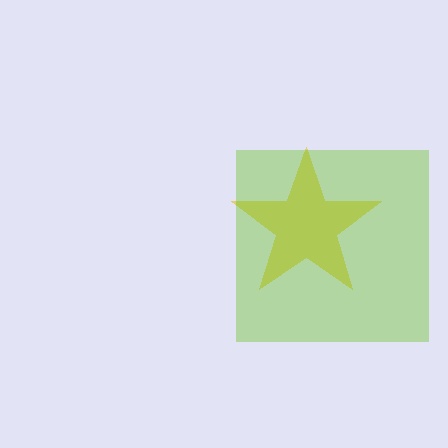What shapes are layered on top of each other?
The layered shapes are: a yellow star, a lime square.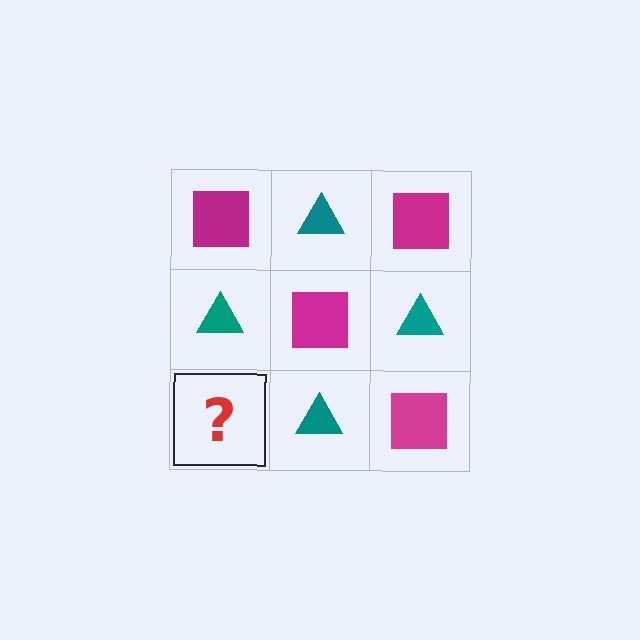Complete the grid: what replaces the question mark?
The question mark should be replaced with a magenta square.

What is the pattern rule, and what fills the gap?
The rule is that it alternates magenta square and teal triangle in a checkerboard pattern. The gap should be filled with a magenta square.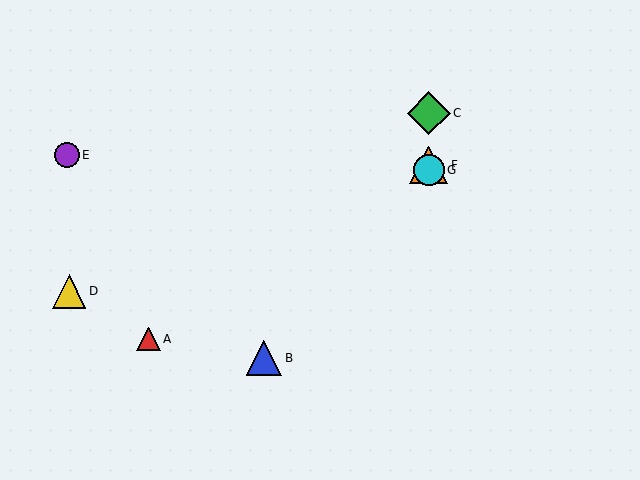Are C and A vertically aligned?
No, C is at x≈429 and A is at x≈149.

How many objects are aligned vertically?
3 objects (C, F, G) are aligned vertically.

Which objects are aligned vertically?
Objects C, F, G are aligned vertically.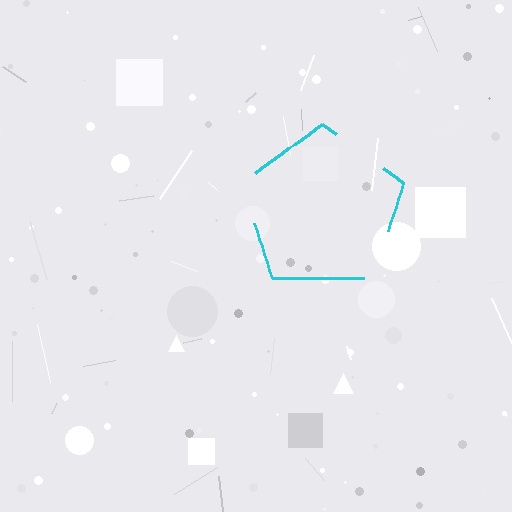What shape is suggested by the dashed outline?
The dashed outline suggests a pentagon.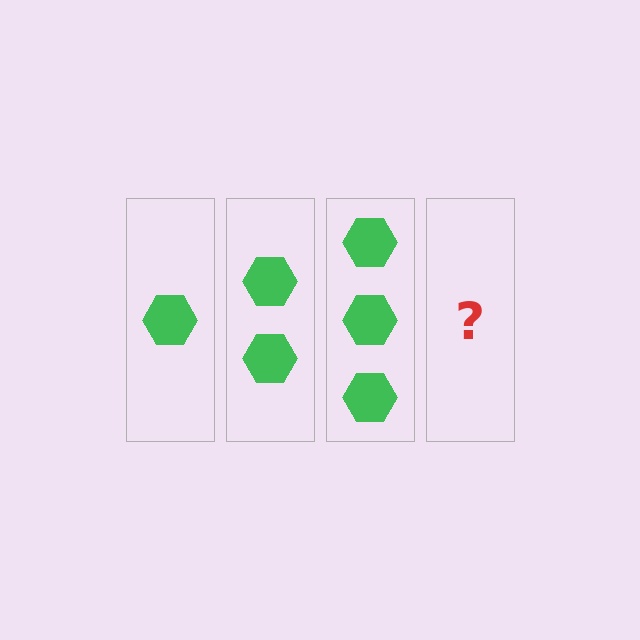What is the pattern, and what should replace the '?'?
The pattern is that each step adds one more hexagon. The '?' should be 4 hexagons.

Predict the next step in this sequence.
The next step is 4 hexagons.